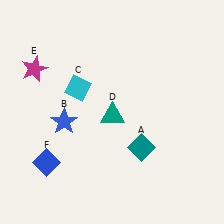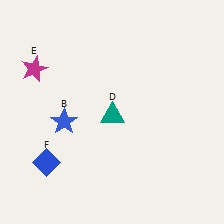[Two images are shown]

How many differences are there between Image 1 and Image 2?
There are 2 differences between the two images.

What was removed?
The teal diamond (A), the cyan diamond (C) were removed in Image 2.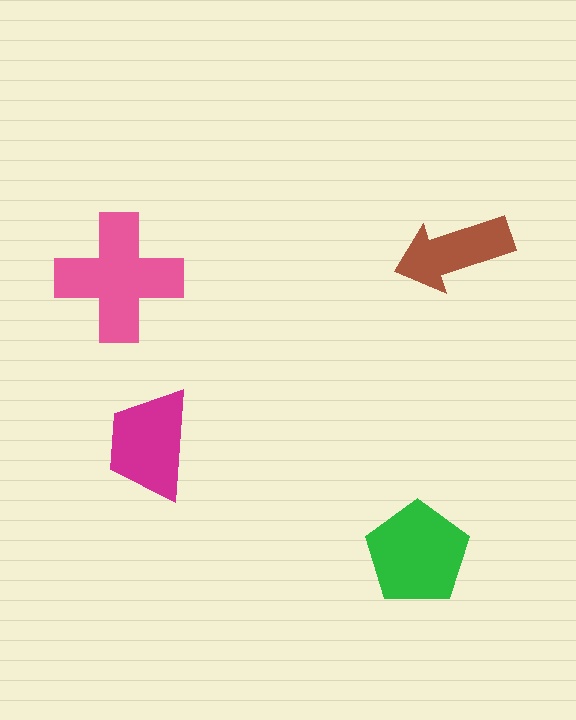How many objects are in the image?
There are 4 objects in the image.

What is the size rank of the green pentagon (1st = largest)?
2nd.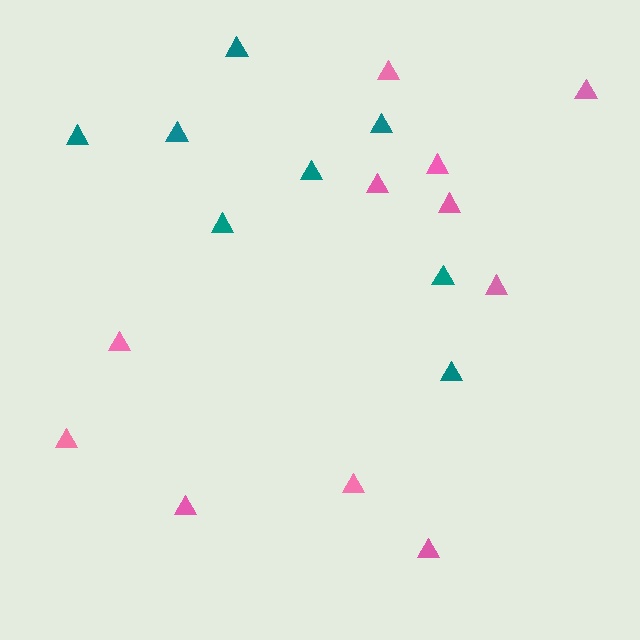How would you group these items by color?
There are 2 groups: one group of teal triangles (8) and one group of pink triangles (11).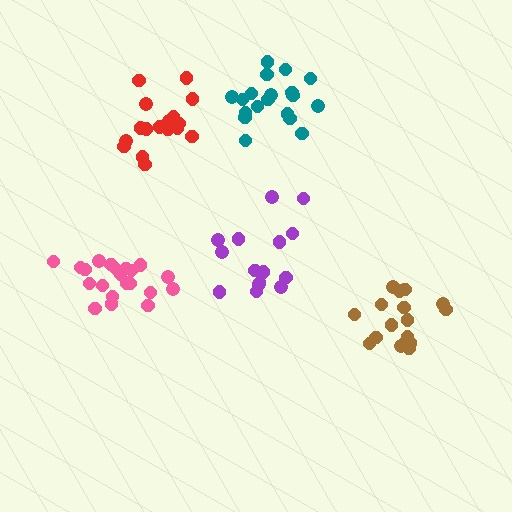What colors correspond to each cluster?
The clusters are colored: pink, teal, brown, purple, red.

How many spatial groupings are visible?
There are 5 spatial groupings.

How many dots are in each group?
Group 1: 21 dots, Group 2: 19 dots, Group 3: 17 dots, Group 4: 15 dots, Group 5: 17 dots (89 total).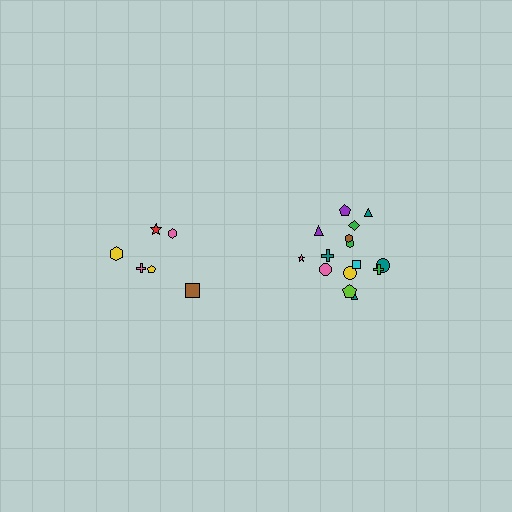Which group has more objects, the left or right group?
The right group.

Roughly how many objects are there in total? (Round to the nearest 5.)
Roughly 20 objects in total.